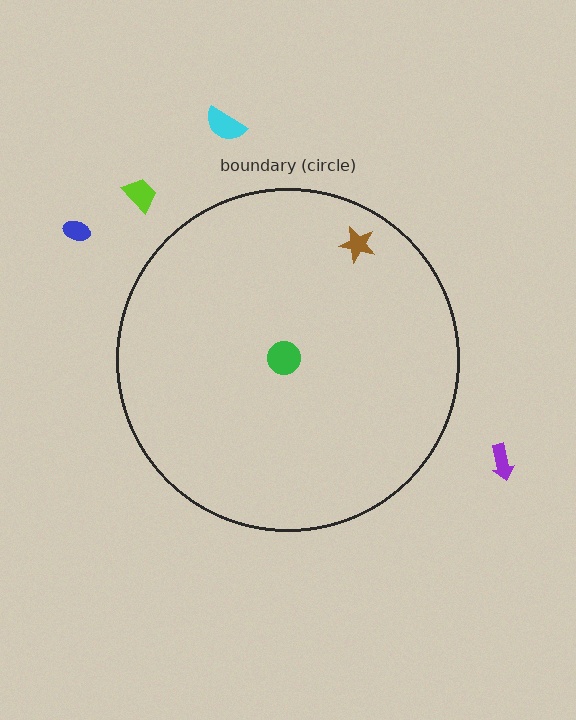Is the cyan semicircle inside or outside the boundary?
Outside.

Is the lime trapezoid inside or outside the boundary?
Outside.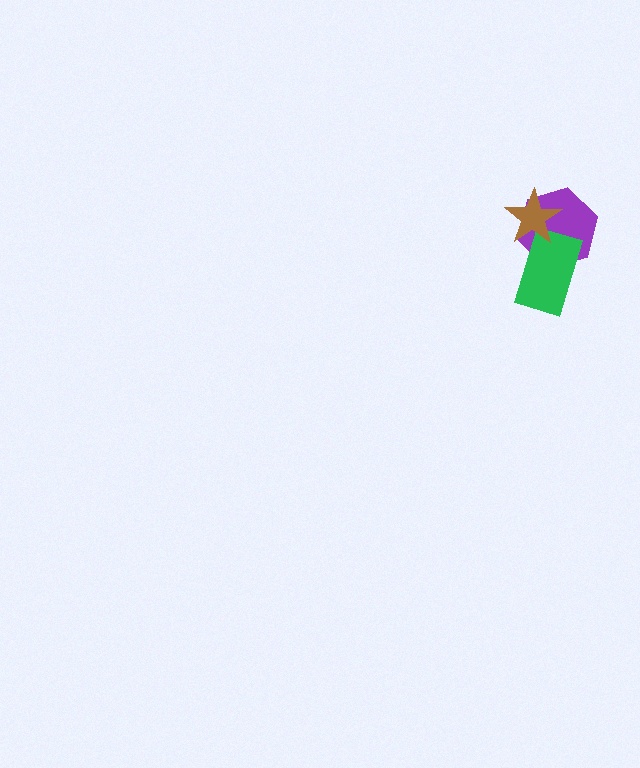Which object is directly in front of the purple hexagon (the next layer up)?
The green rectangle is directly in front of the purple hexagon.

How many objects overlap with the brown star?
2 objects overlap with the brown star.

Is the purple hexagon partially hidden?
Yes, it is partially covered by another shape.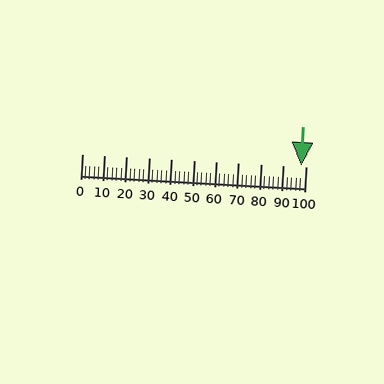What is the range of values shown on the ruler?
The ruler shows values from 0 to 100.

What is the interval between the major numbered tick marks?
The major tick marks are spaced 10 units apart.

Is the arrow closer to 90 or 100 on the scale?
The arrow is closer to 100.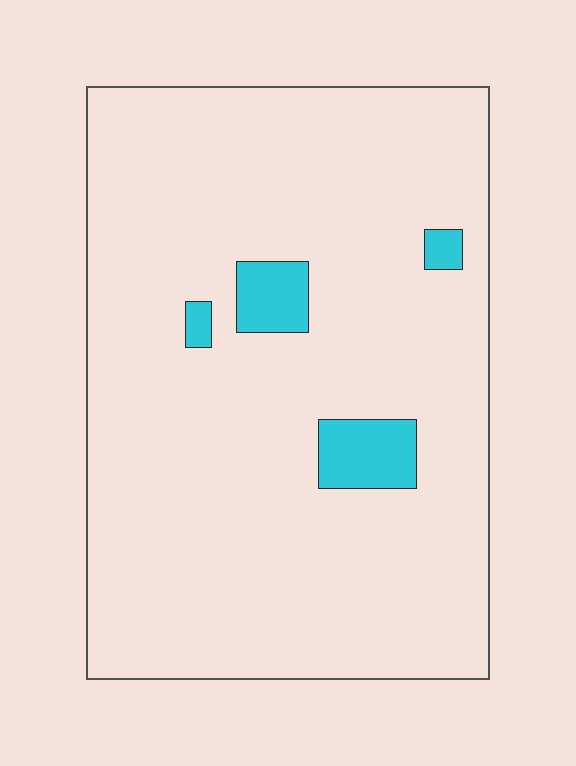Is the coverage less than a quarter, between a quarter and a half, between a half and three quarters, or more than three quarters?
Less than a quarter.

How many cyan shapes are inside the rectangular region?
4.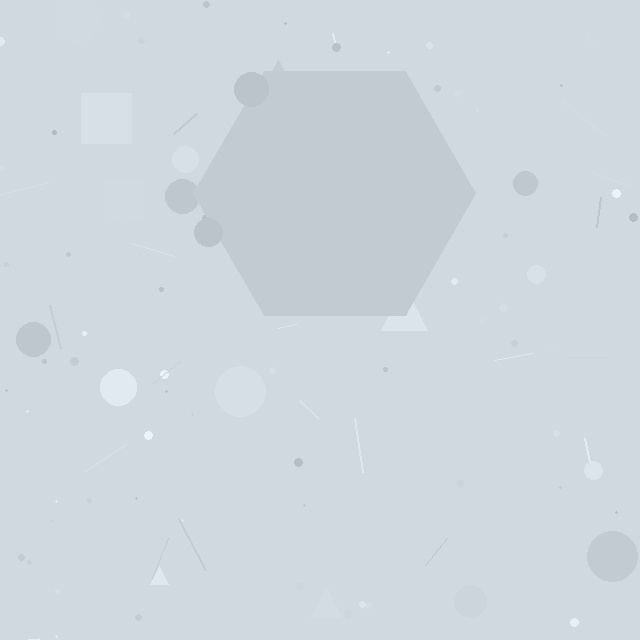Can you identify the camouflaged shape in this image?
The camouflaged shape is a hexagon.